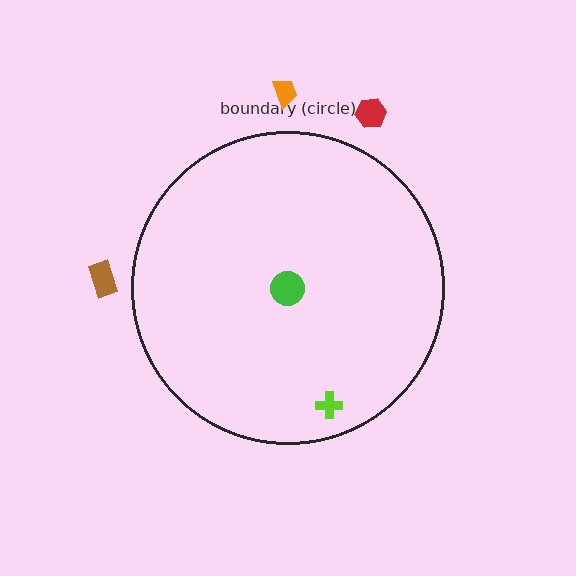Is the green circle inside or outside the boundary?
Inside.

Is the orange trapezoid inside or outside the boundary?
Outside.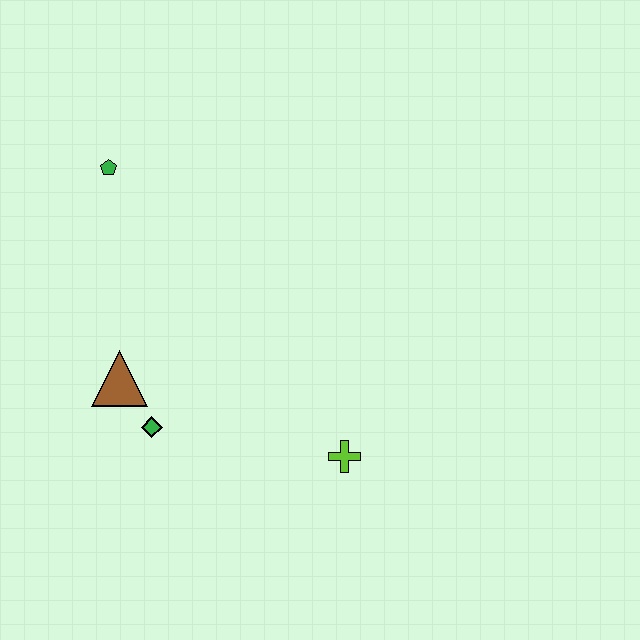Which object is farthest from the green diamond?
The green pentagon is farthest from the green diamond.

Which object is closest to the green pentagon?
The brown triangle is closest to the green pentagon.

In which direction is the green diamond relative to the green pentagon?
The green diamond is below the green pentagon.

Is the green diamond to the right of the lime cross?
No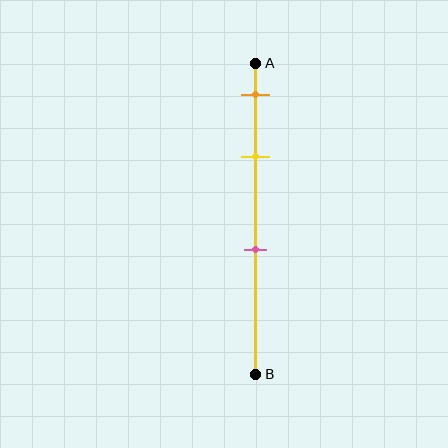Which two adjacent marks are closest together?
The orange and yellow marks are the closest adjacent pair.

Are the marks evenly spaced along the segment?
No, the marks are not evenly spaced.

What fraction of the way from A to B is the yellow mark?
The yellow mark is approximately 30% (0.3) of the way from A to B.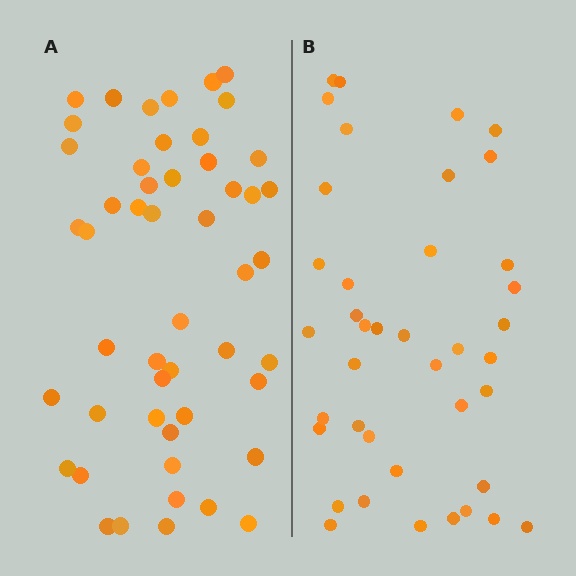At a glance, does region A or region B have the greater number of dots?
Region A (the left region) has more dots.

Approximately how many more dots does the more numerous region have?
Region A has roughly 10 or so more dots than region B.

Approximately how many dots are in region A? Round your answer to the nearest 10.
About 50 dots.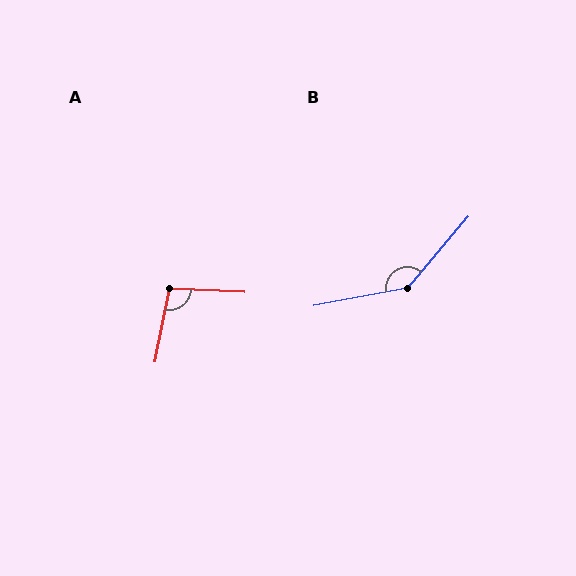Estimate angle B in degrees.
Approximately 141 degrees.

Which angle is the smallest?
A, at approximately 99 degrees.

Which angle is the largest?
B, at approximately 141 degrees.